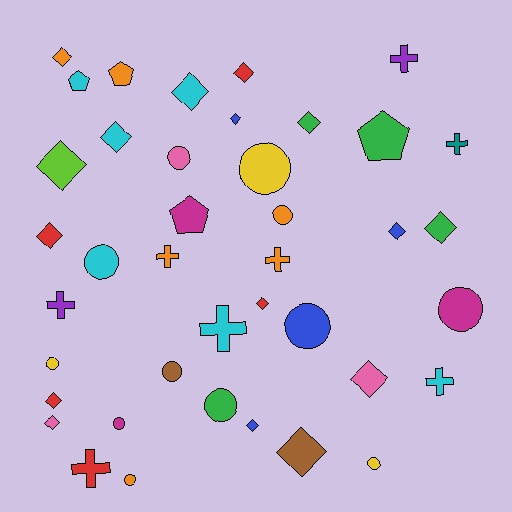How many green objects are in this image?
There are 4 green objects.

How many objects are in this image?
There are 40 objects.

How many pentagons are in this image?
There are 4 pentagons.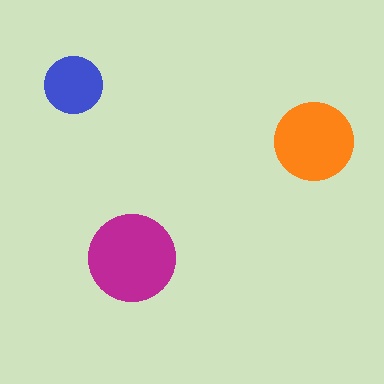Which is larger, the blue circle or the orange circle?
The orange one.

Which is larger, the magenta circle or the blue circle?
The magenta one.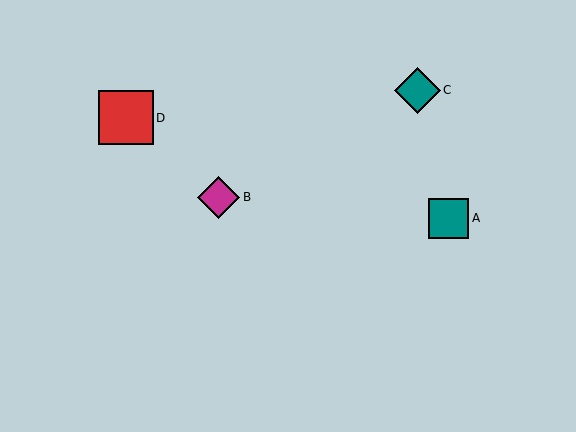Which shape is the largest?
The red square (labeled D) is the largest.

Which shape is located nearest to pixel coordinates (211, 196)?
The magenta diamond (labeled B) at (219, 197) is nearest to that location.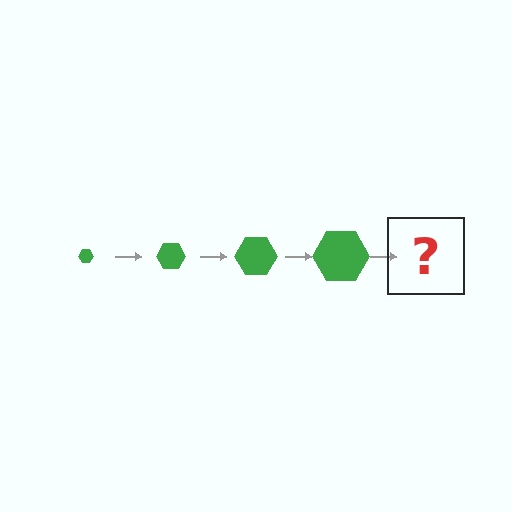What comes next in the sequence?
The next element should be a green hexagon, larger than the previous one.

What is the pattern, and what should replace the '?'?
The pattern is that the hexagon gets progressively larger each step. The '?' should be a green hexagon, larger than the previous one.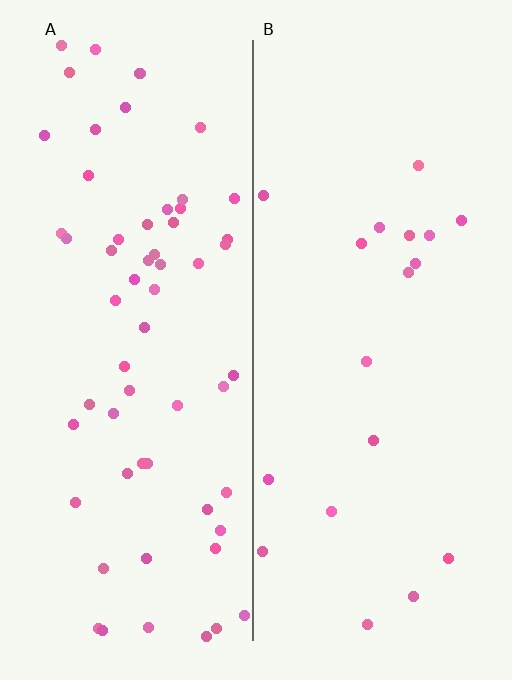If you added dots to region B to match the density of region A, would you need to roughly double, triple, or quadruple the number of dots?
Approximately triple.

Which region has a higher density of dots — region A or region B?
A (the left).